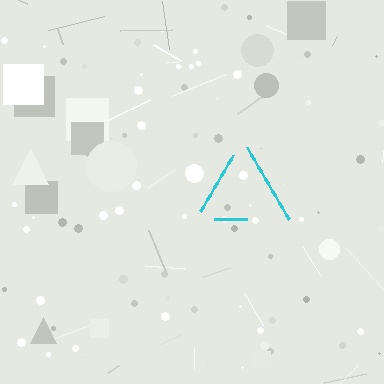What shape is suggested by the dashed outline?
The dashed outline suggests a triangle.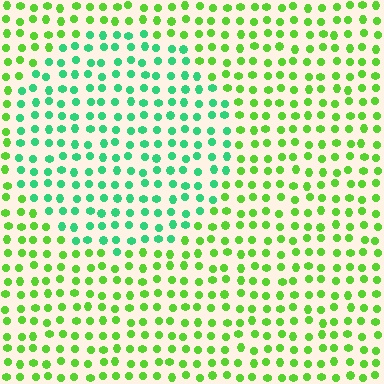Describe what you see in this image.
The image is filled with small lime elements in a uniform arrangement. A circle-shaped region is visible where the elements are tinted to a slightly different hue, forming a subtle color boundary.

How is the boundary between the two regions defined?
The boundary is defined purely by a slight shift in hue (about 42 degrees). Spacing, size, and orientation are identical on both sides.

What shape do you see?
I see a circle.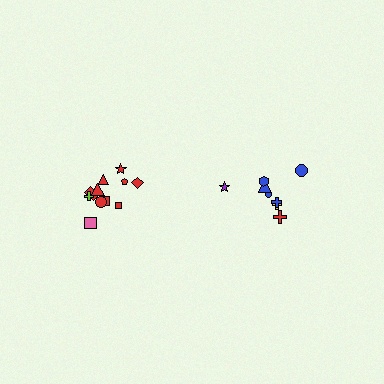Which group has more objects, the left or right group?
The left group.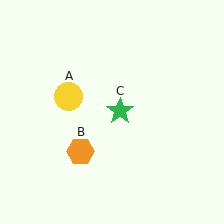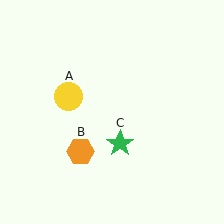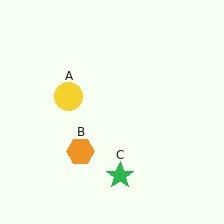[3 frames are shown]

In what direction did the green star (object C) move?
The green star (object C) moved down.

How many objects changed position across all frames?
1 object changed position: green star (object C).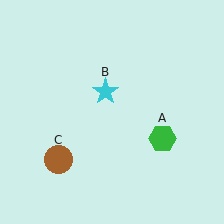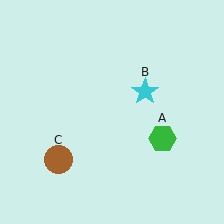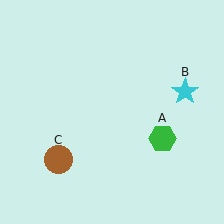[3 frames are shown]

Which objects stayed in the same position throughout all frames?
Green hexagon (object A) and brown circle (object C) remained stationary.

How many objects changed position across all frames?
1 object changed position: cyan star (object B).